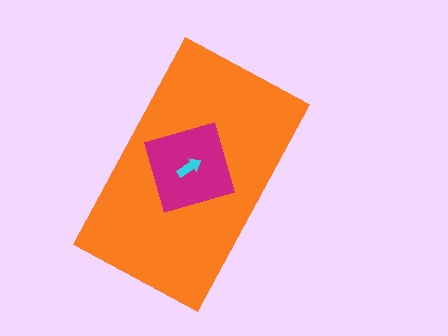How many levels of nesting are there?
3.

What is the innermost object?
The cyan arrow.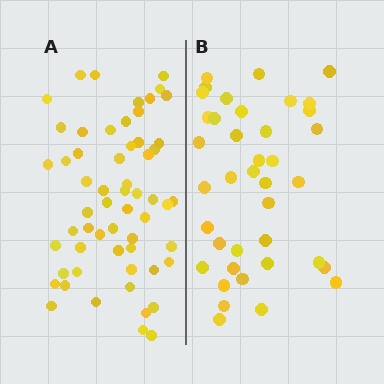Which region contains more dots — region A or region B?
Region A (the left region) has more dots.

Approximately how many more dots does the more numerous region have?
Region A has approximately 20 more dots than region B.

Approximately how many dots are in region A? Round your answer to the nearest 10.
About 60 dots. (The exact count is 58, which rounds to 60.)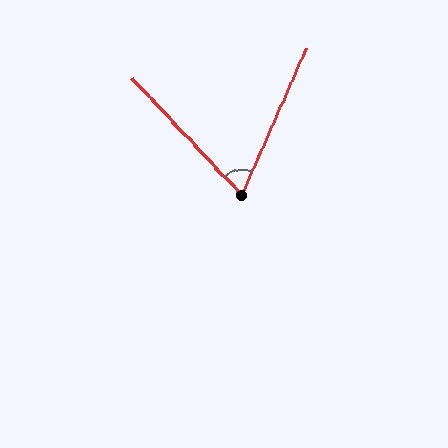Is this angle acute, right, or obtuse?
It is acute.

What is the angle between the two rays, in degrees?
Approximately 67 degrees.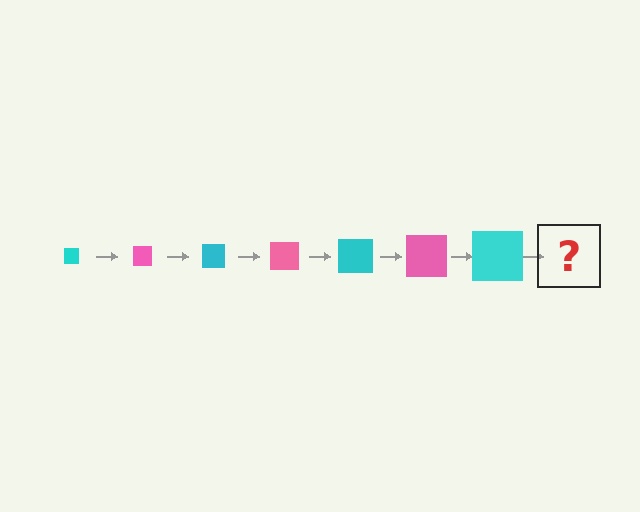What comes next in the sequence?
The next element should be a pink square, larger than the previous one.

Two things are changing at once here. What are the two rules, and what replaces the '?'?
The two rules are that the square grows larger each step and the color cycles through cyan and pink. The '?' should be a pink square, larger than the previous one.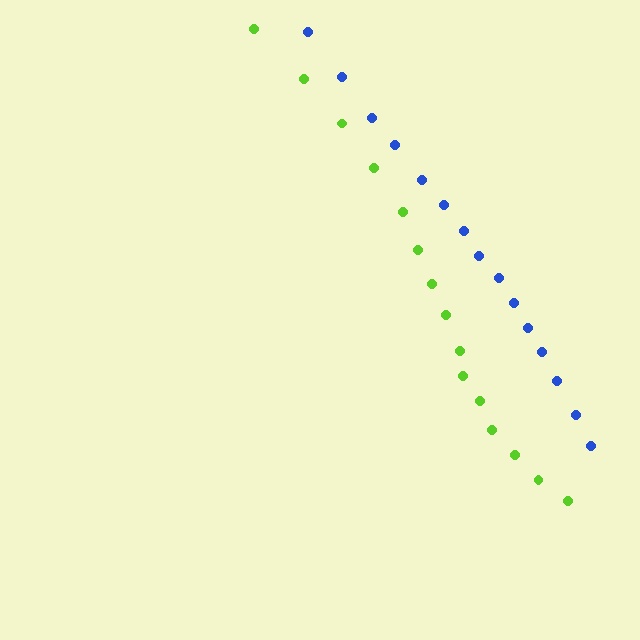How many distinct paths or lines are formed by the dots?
There are 2 distinct paths.